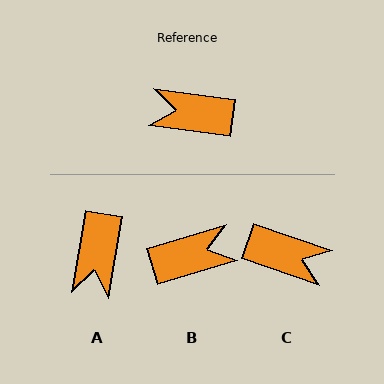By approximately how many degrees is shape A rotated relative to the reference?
Approximately 88 degrees counter-clockwise.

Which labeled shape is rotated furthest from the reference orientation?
C, about 168 degrees away.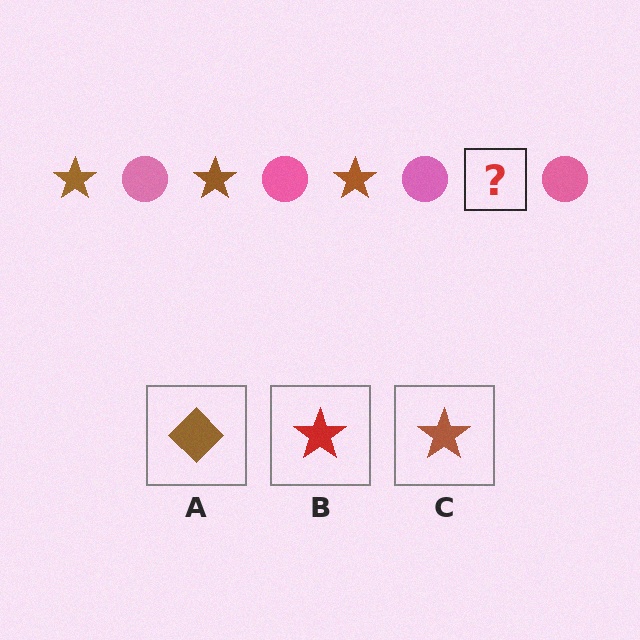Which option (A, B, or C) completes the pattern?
C.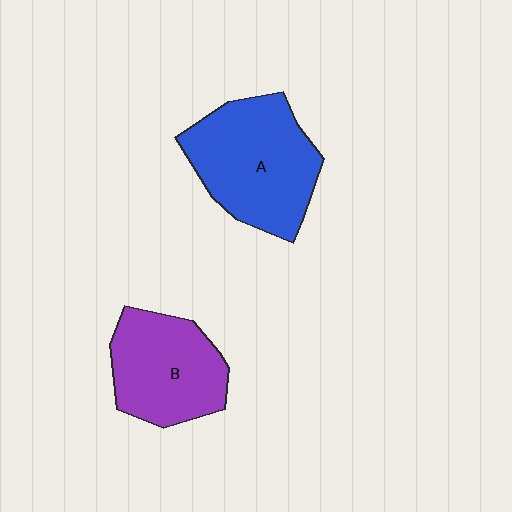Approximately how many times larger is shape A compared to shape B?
Approximately 1.3 times.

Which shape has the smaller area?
Shape B (purple).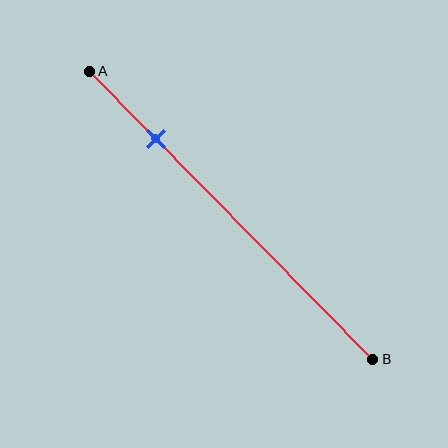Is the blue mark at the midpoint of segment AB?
No, the mark is at about 25% from A, not at the 50% midpoint.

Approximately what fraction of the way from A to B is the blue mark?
The blue mark is approximately 25% of the way from A to B.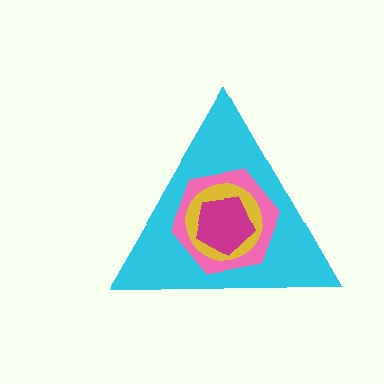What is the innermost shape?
The magenta pentagon.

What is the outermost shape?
The cyan triangle.